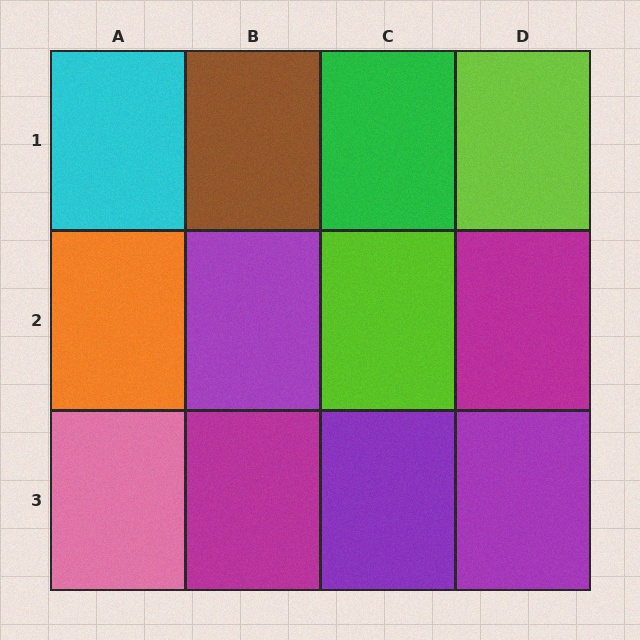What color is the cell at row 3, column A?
Pink.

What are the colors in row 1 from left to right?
Cyan, brown, green, lime.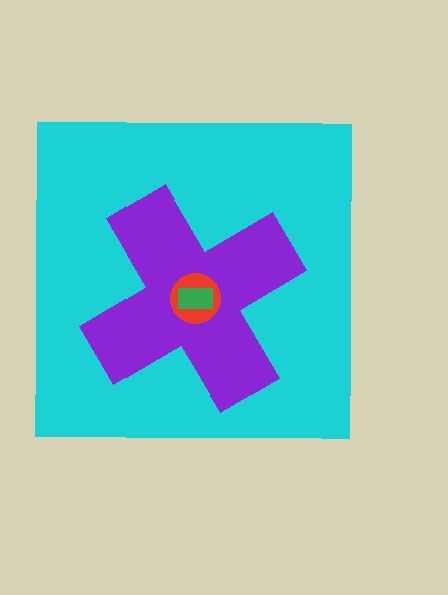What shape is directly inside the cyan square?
The purple cross.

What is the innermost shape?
The green rectangle.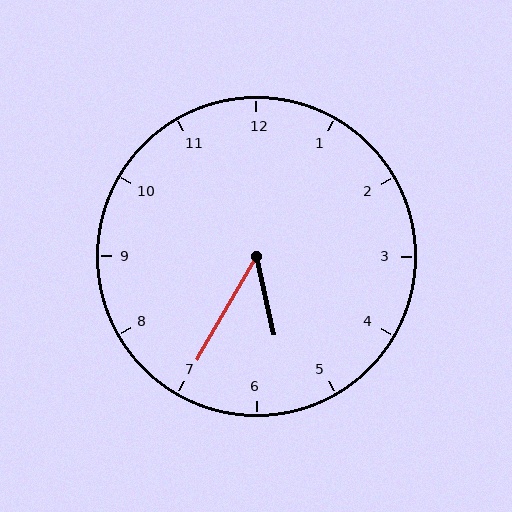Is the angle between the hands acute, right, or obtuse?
It is acute.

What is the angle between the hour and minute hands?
Approximately 42 degrees.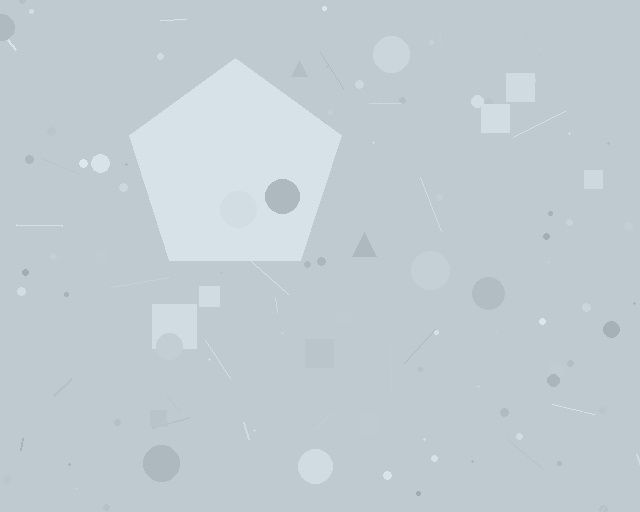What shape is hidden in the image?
A pentagon is hidden in the image.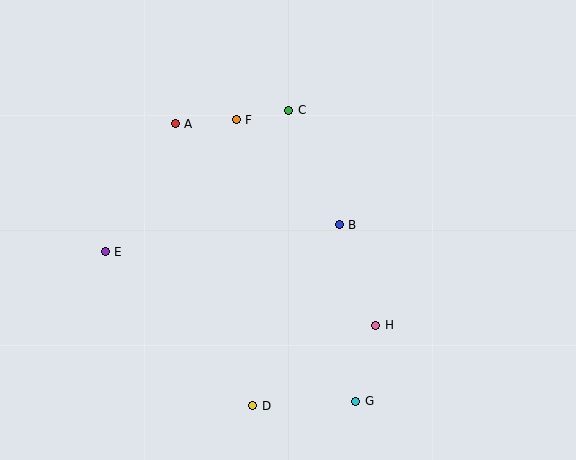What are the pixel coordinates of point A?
Point A is at (175, 124).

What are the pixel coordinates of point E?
Point E is at (105, 252).